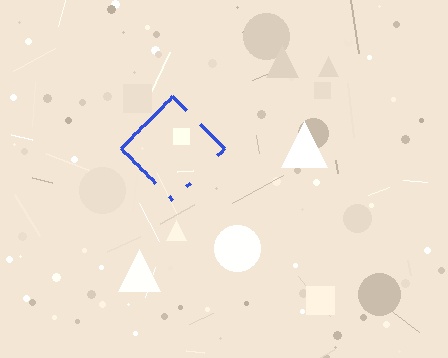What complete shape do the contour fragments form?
The contour fragments form a diamond.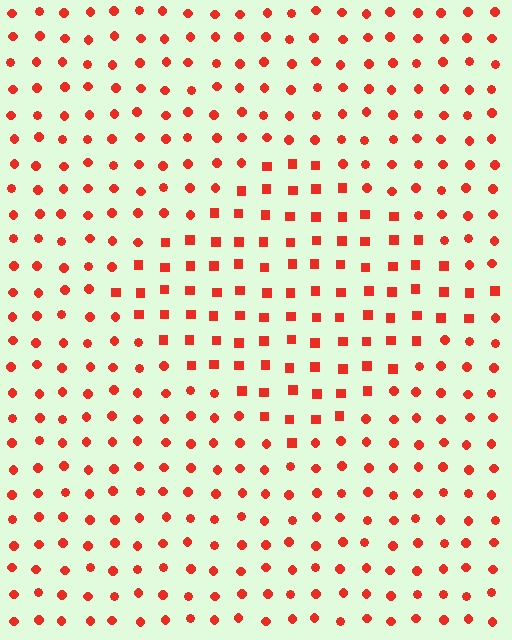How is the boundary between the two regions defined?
The boundary is defined by a change in element shape: squares inside vs. circles outside. All elements share the same color and spacing.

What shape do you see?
I see a diamond.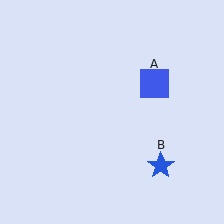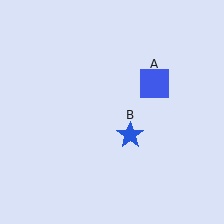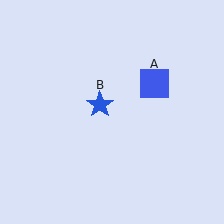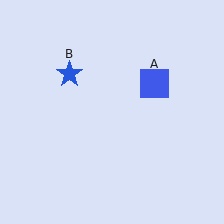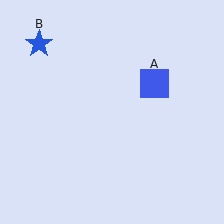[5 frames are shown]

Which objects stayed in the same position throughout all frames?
Blue square (object A) remained stationary.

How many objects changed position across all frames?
1 object changed position: blue star (object B).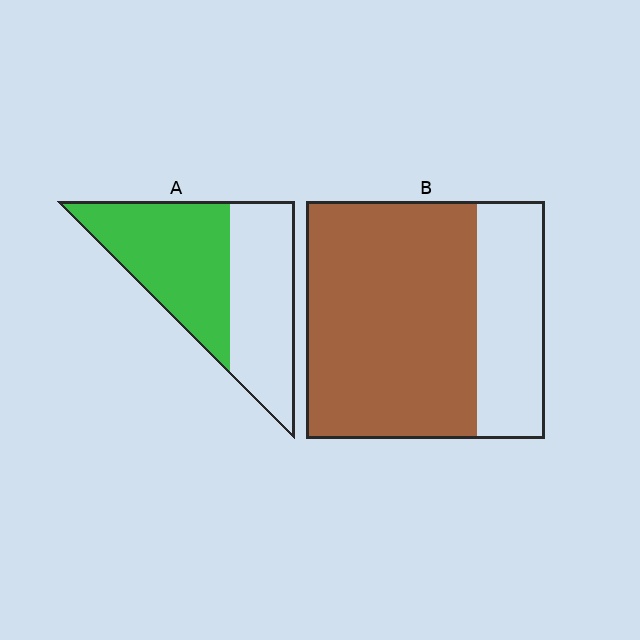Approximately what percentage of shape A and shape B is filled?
A is approximately 55% and B is approximately 70%.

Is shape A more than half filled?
Roughly half.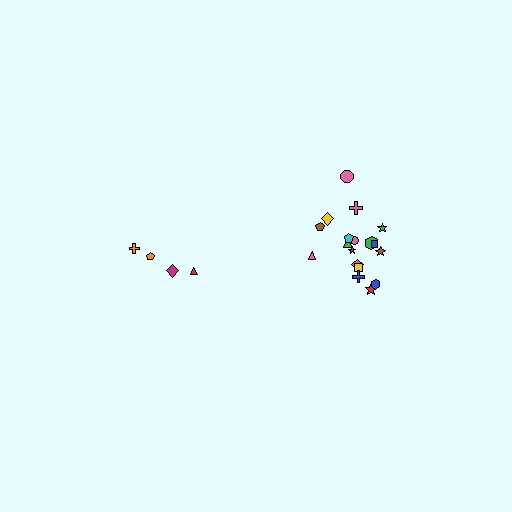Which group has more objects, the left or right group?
The right group.